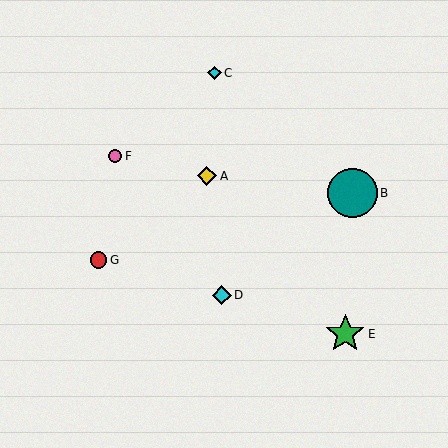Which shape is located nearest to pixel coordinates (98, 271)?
The red circle (labeled G) at (98, 260) is nearest to that location.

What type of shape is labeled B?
Shape B is a teal circle.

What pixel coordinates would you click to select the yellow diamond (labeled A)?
Click at (207, 176) to select the yellow diamond A.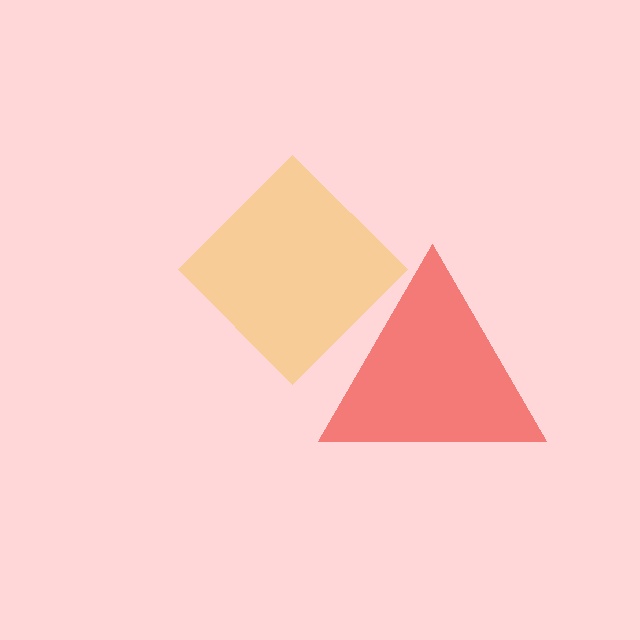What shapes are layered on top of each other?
The layered shapes are: a red triangle, a yellow diamond.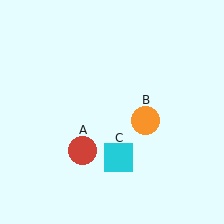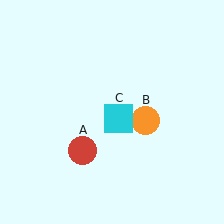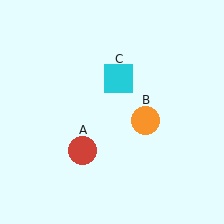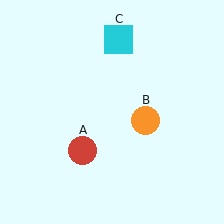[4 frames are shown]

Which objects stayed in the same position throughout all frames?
Red circle (object A) and orange circle (object B) remained stationary.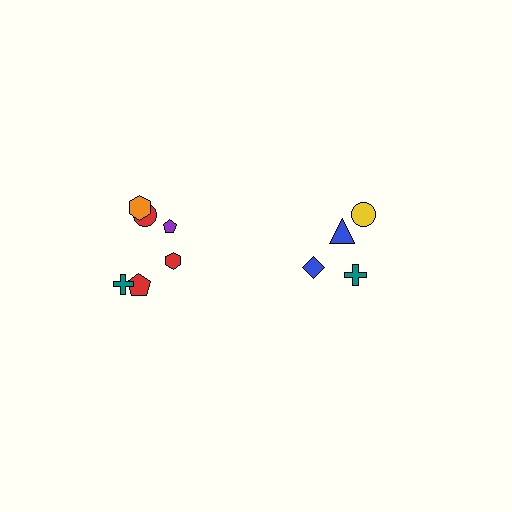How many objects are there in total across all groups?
There are 10 objects.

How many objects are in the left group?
There are 6 objects.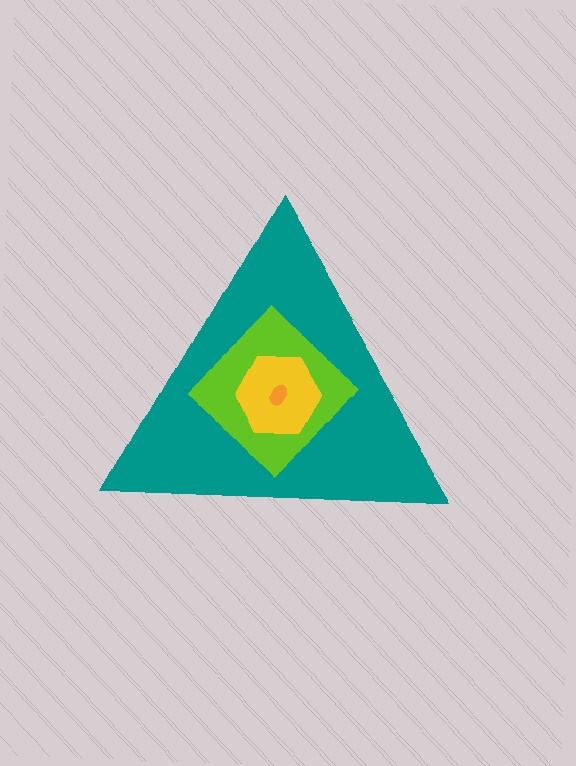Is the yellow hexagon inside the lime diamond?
Yes.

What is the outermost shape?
The teal triangle.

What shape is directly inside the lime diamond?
The yellow hexagon.